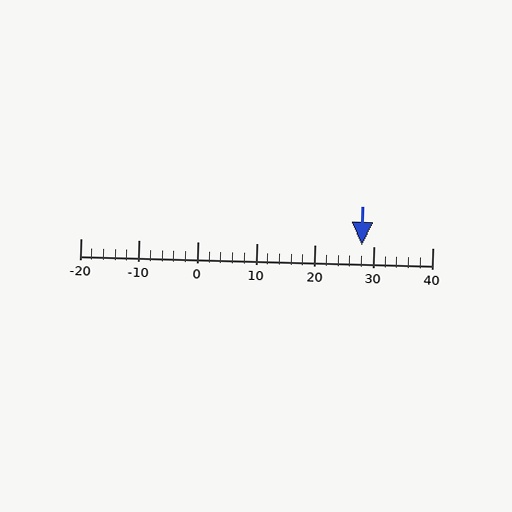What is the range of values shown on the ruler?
The ruler shows values from -20 to 40.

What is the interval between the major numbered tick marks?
The major tick marks are spaced 10 units apart.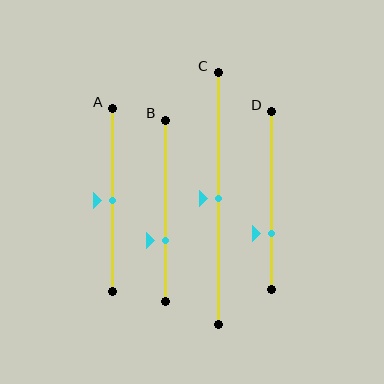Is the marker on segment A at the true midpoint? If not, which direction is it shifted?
Yes, the marker on segment A is at the true midpoint.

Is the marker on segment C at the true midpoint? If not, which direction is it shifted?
Yes, the marker on segment C is at the true midpoint.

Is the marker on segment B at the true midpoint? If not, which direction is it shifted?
No, the marker on segment B is shifted downward by about 16% of the segment length.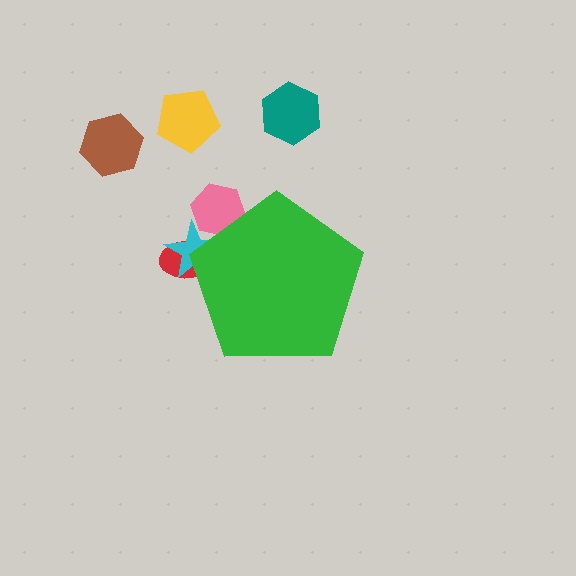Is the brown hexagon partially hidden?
No, the brown hexagon is fully visible.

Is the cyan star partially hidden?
Yes, the cyan star is partially hidden behind the green pentagon.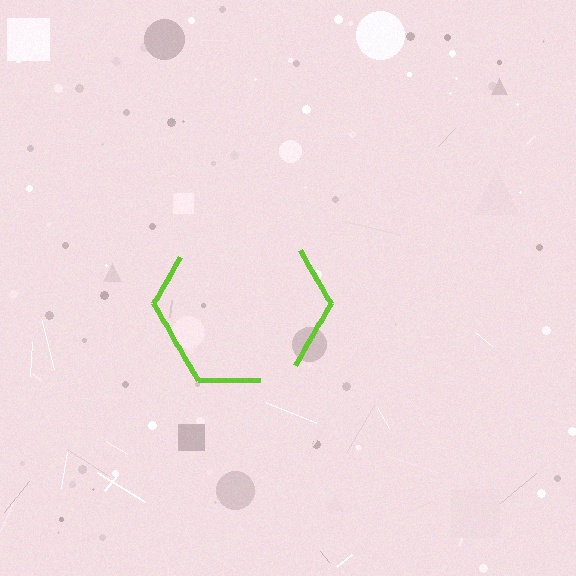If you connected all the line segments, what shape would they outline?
They would outline a hexagon.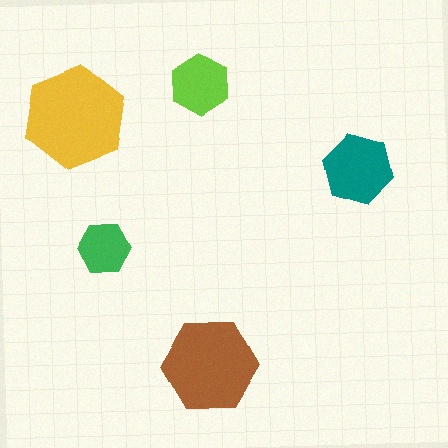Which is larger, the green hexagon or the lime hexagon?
The lime one.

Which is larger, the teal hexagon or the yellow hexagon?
The yellow one.